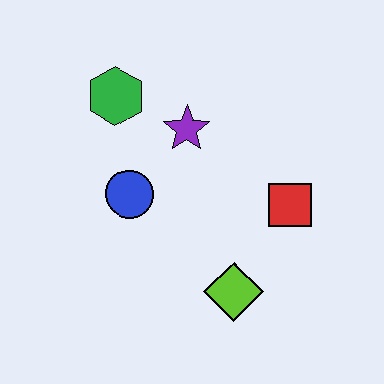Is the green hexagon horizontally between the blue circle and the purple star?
No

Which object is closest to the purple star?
The green hexagon is closest to the purple star.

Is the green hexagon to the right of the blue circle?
No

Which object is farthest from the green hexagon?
The lime diamond is farthest from the green hexagon.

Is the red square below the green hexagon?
Yes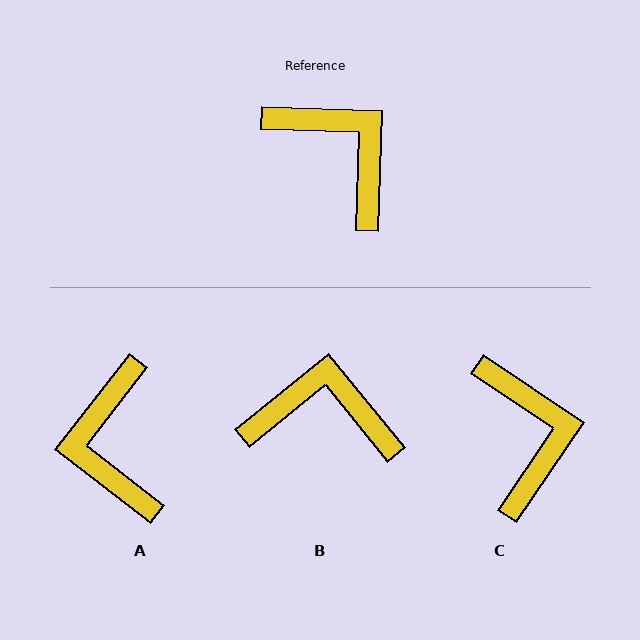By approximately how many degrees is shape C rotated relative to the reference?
Approximately 32 degrees clockwise.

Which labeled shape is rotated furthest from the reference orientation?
A, about 144 degrees away.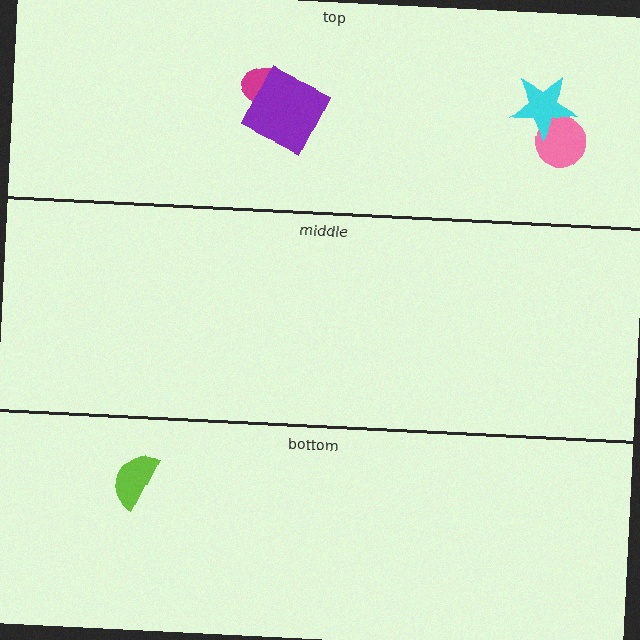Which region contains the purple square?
The top region.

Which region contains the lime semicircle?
The bottom region.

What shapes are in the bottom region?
The lime semicircle.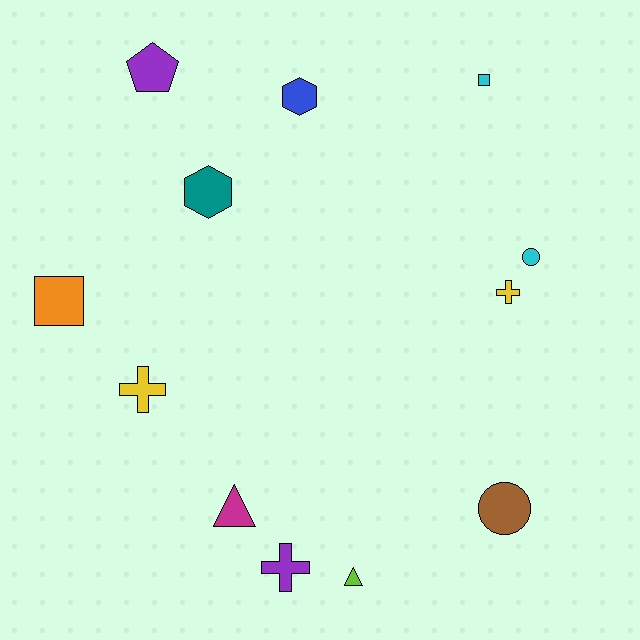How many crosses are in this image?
There are 3 crosses.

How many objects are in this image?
There are 12 objects.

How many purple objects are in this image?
There are 2 purple objects.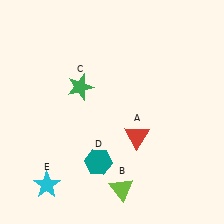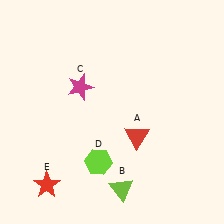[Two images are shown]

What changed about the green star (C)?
In Image 1, C is green. In Image 2, it changed to magenta.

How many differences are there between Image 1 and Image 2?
There are 3 differences between the two images.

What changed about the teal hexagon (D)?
In Image 1, D is teal. In Image 2, it changed to lime.